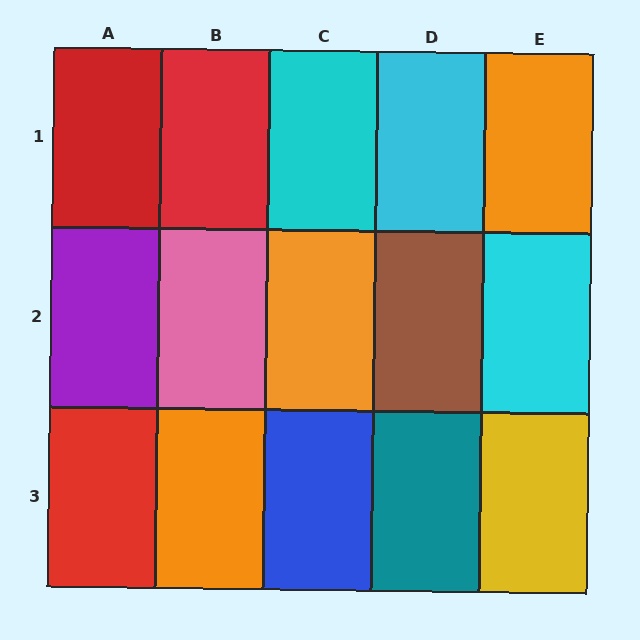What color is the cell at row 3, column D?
Teal.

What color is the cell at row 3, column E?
Yellow.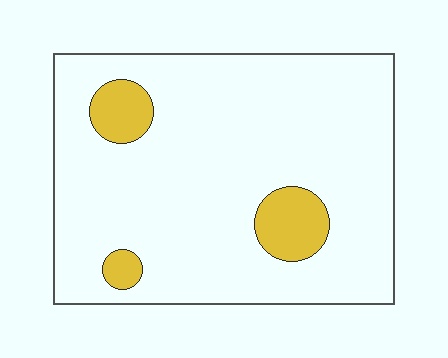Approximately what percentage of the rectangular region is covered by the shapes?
Approximately 10%.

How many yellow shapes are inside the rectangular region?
3.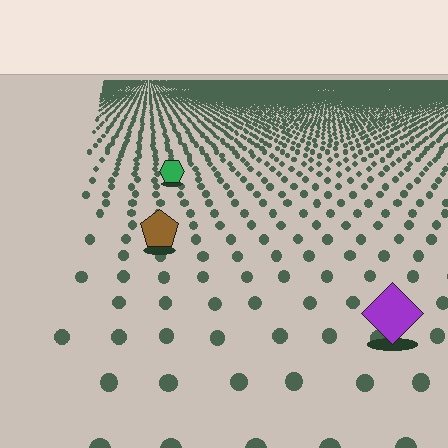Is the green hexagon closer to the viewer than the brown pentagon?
No. The brown pentagon is closer — you can tell from the texture gradient: the ground texture is coarser near it.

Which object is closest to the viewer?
The purple diamond is closest. The texture marks near it are larger and more spread out.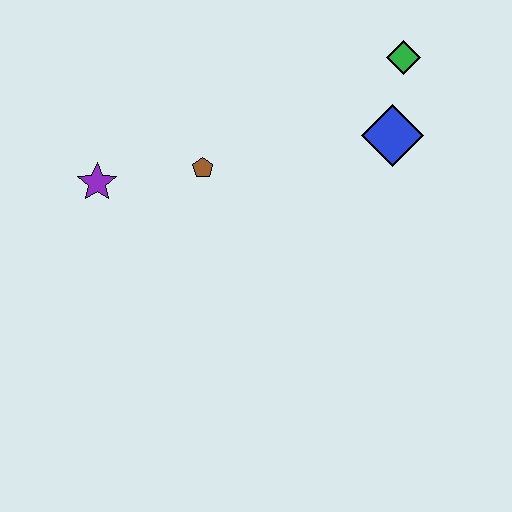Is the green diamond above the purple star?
Yes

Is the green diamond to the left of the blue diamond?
No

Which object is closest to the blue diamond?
The green diamond is closest to the blue diamond.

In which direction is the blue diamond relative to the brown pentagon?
The blue diamond is to the right of the brown pentagon.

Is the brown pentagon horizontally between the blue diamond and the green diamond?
No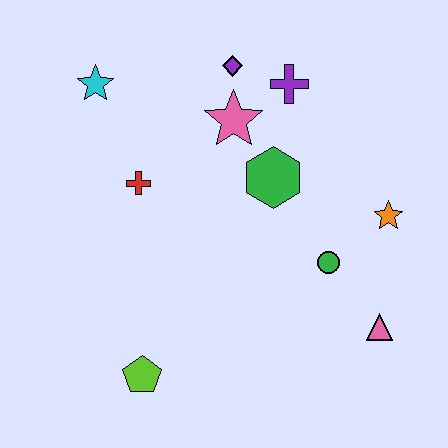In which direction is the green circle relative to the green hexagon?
The green circle is below the green hexagon.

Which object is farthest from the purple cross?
The lime pentagon is farthest from the purple cross.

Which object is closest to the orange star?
The green circle is closest to the orange star.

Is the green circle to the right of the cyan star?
Yes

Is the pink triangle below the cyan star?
Yes